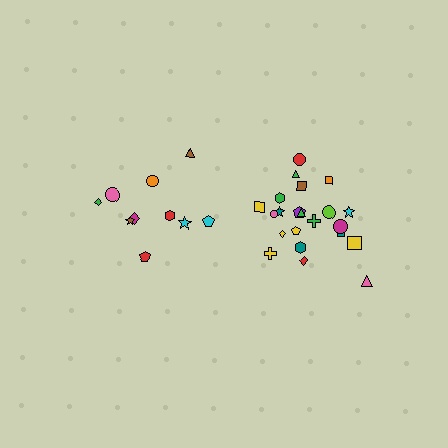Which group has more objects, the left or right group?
The right group.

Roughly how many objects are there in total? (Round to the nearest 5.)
Roughly 30 objects in total.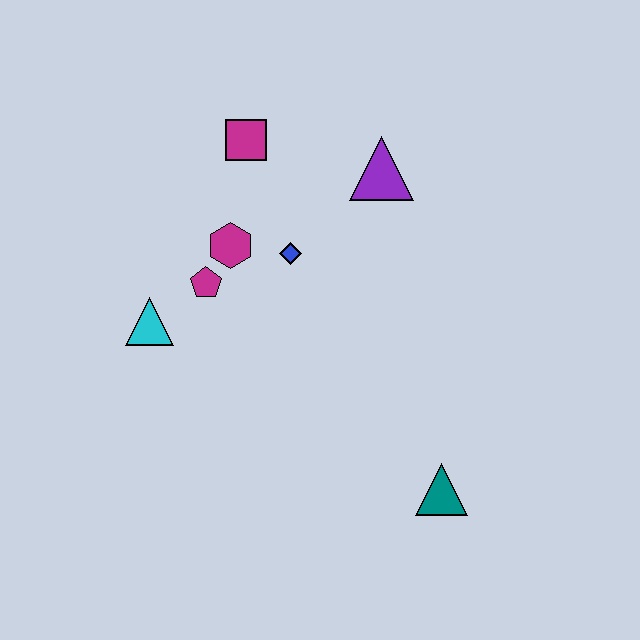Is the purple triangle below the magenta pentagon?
No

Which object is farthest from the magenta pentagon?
The teal triangle is farthest from the magenta pentagon.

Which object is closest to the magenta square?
The magenta hexagon is closest to the magenta square.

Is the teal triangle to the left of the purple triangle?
No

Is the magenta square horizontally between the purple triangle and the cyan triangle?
Yes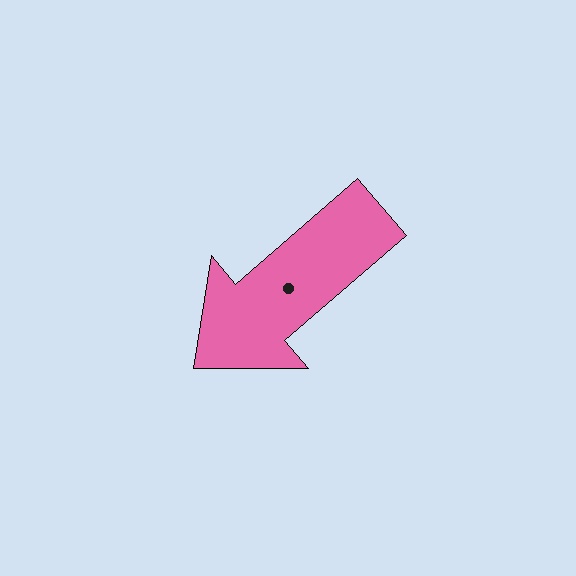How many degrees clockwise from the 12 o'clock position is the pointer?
Approximately 229 degrees.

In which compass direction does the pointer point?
Southwest.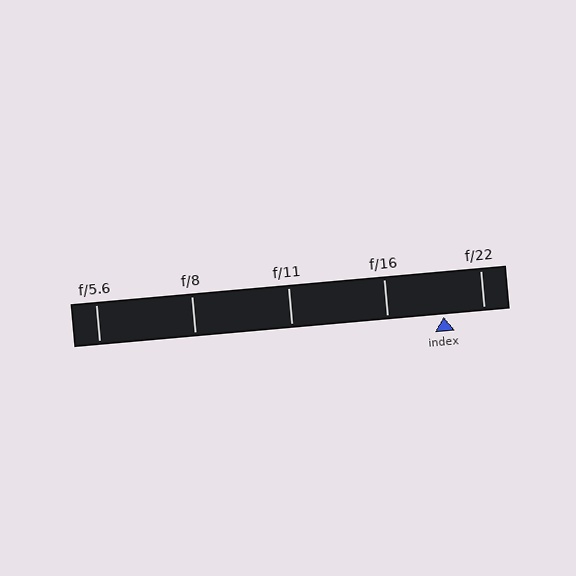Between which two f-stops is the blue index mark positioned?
The index mark is between f/16 and f/22.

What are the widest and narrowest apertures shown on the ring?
The widest aperture shown is f/5.6 and the narrowest is f/22.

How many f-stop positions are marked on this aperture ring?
There are 5 f-stop positions marked.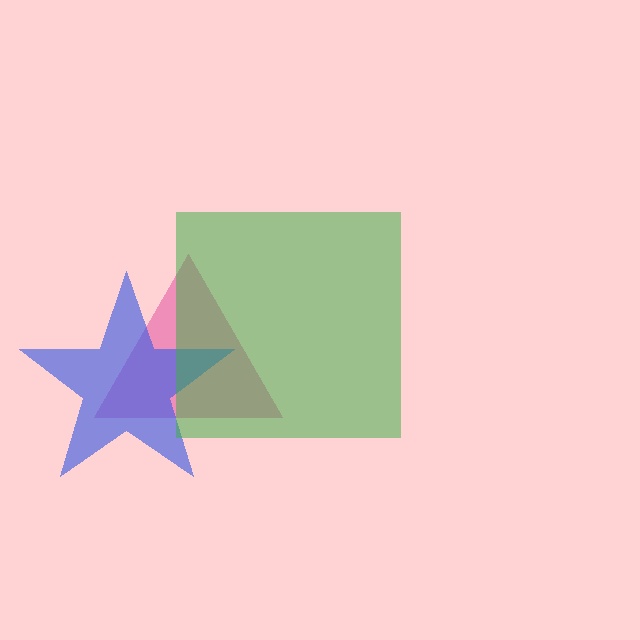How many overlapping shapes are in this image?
There are 3 overlapping shapes in the image.